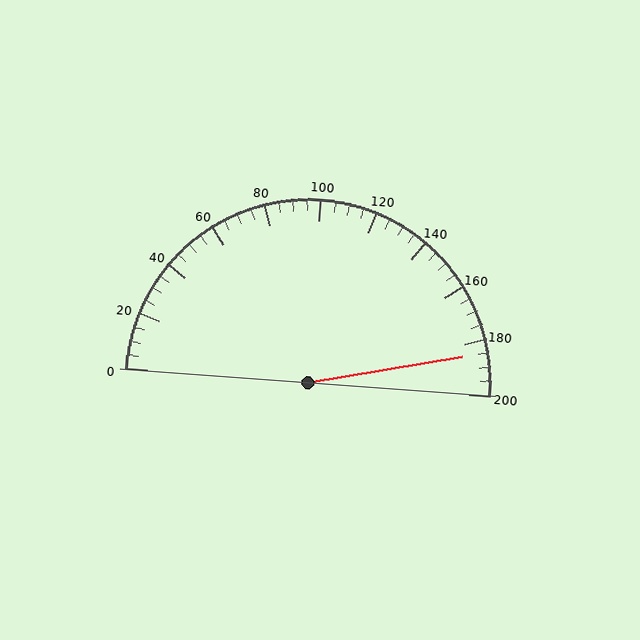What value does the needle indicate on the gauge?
The needle indicates approximately 185.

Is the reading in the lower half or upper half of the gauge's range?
The reading is in the upper half of the range (0 to 200).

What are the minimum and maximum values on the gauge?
The gauge ranges from 0 to 200.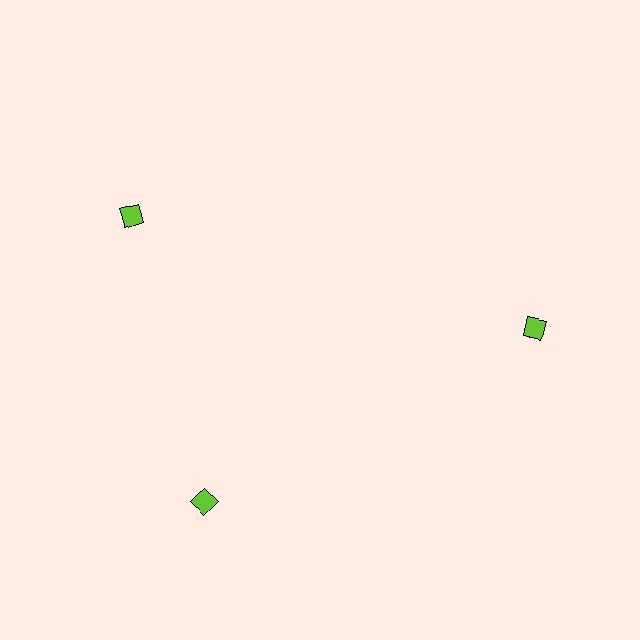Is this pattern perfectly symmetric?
No. The 3 lime diamonds are arranged in a ring, but one element near the 11 o'clock position is rotated out of alignment along the ring, breaking the 3-fold rotational symmetry.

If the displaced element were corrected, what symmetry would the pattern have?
It would have 3-fold rotational symmetry — the pattern would map onto itself every 120 degrees.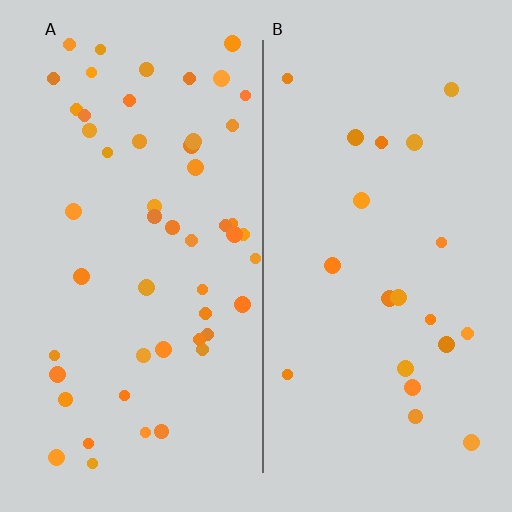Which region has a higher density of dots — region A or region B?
A (the left).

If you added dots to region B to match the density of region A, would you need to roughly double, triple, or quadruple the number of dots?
Approximately triple.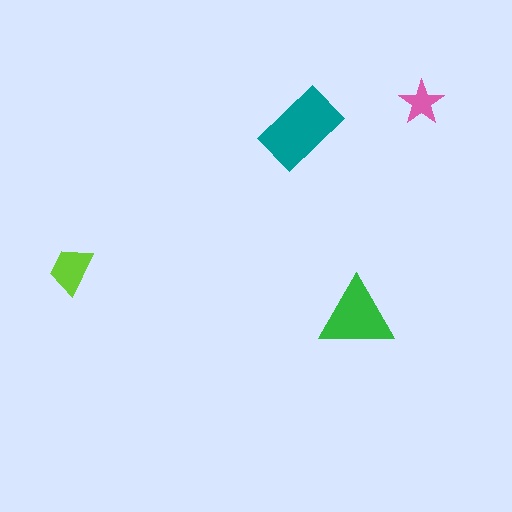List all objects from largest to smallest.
The teal rectangle, the green triangle, the lime trapezoid, the pink star.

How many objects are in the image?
There are 4 objects in the image.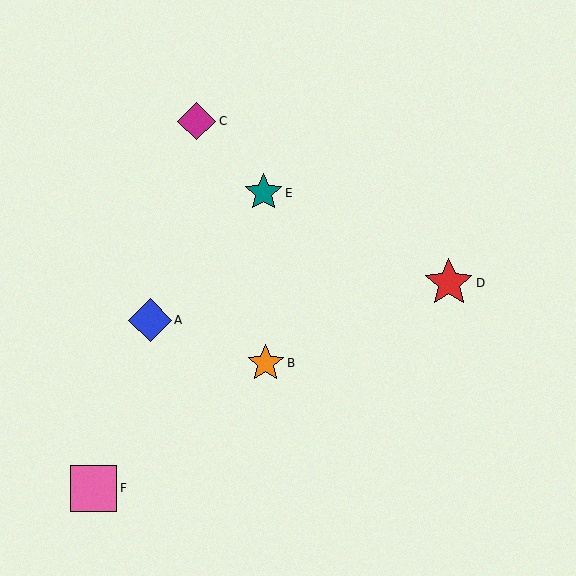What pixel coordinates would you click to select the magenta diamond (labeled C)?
Click at (197, 121) to select the magenta diamond C.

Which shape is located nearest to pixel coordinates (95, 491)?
The pink square (labeled F) at (94, 488) is nearest to that location.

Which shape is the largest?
The red star (labeled D) is the largest.